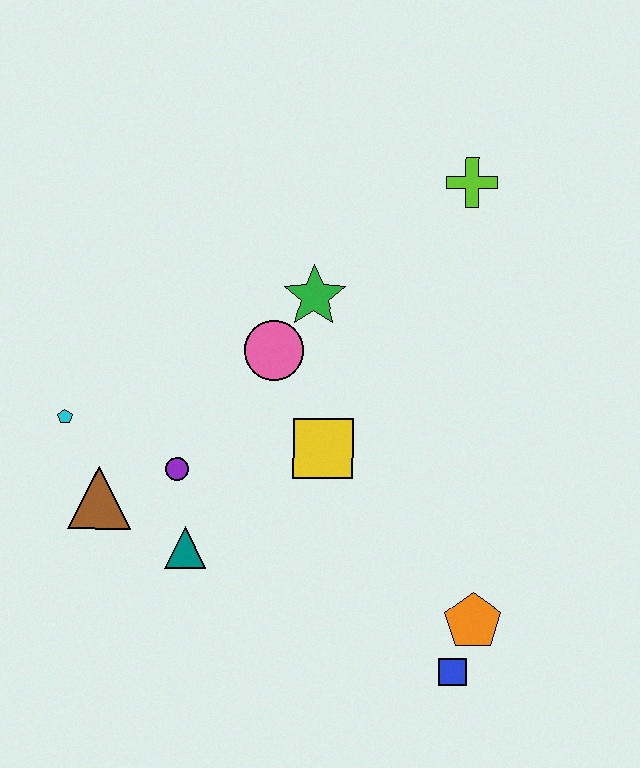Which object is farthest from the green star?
The blue square is farthest from the green star.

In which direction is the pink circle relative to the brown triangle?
The pink circle is to the right of the brown triangle.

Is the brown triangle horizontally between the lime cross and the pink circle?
No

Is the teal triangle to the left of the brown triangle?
No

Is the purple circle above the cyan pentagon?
No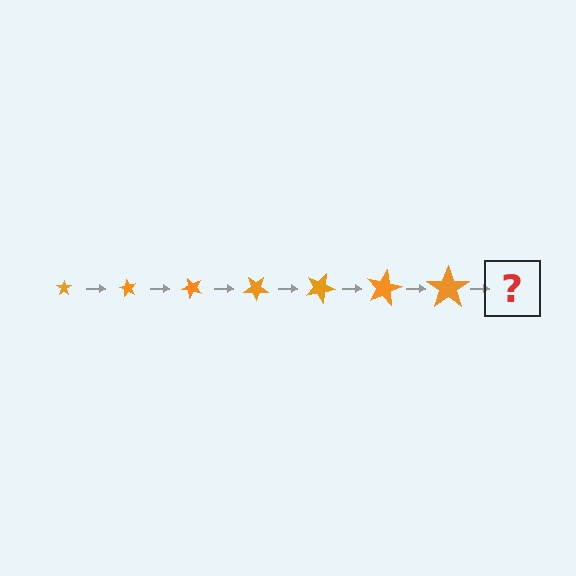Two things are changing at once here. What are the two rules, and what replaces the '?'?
The two rules are that the star grows larger each step and it rotates 60 degrees each step. The '?' should be a star, larger than the previous one and rotated 420 degrees from the start.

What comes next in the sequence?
The next element should be a star, larger than the previous one and rotated 420 degrees from the start.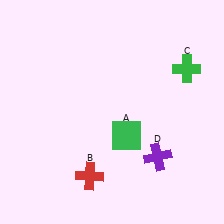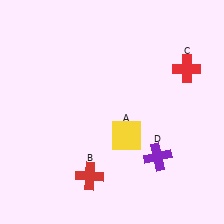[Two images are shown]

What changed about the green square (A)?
In Image 1, A is green. In Image 2, it changed to yellow.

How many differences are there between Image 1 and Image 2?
There are 2 differences between the two images.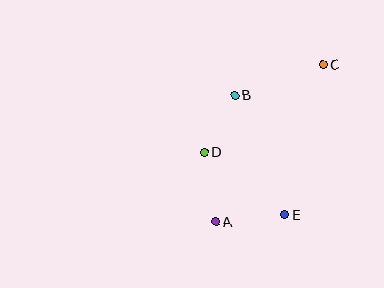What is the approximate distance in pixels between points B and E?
The distance between B and E is approximately 129 pixels.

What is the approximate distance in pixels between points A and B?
The distance between A and B is approximately 128 pixels.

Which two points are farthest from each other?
Points A and C are farthest from each other.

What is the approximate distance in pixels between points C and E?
The distance between C and E is approximately 155 pixels.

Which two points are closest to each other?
Points B and D are closest to each other.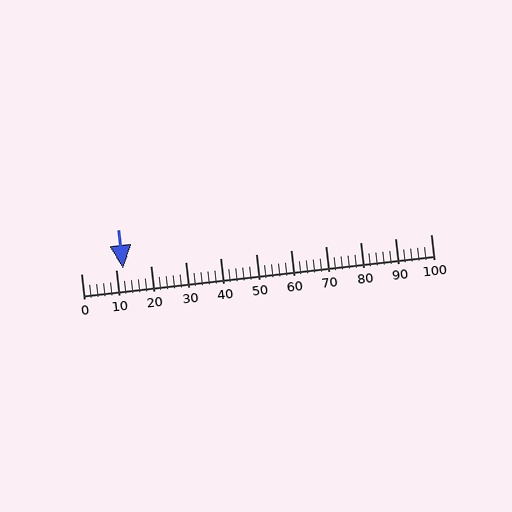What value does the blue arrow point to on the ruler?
The blue arrow points to approximately 12.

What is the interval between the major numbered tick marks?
The major tick marks are spaced 10 units apart.